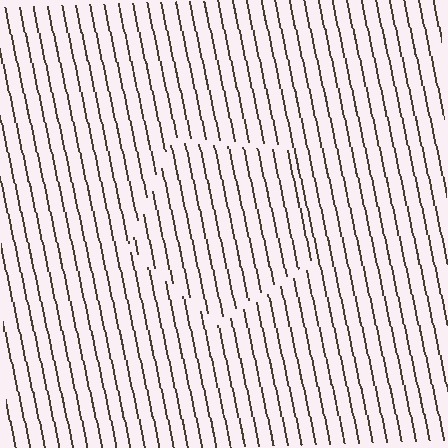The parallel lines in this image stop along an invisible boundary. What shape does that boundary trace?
An illusory pentagon. The interior of the shape contains the same grating, shifted by half a period — the contour is defined by the phase discontinuity where line-ends from the inner and outer gratings abut.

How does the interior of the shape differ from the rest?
The interior of the shape contains the same grating, shifted by half a period — the contour is defined by the phase discontinuity where line-ends from the inner and outer gratings abut.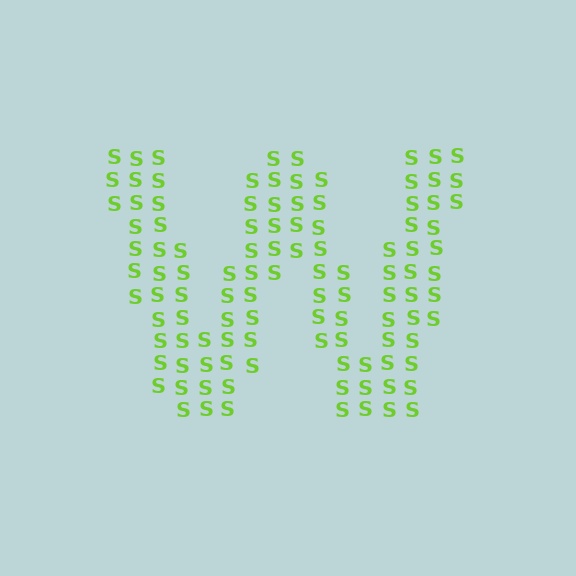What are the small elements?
The small elements are letter S's.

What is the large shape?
The large shape is the letter W.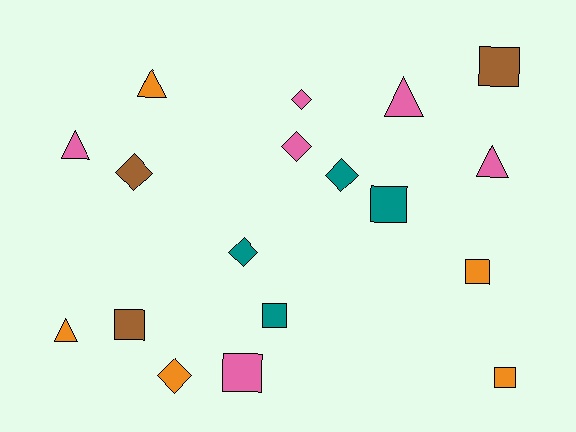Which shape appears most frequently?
Square, with 7 objects.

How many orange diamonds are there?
There is 1 orange diamond.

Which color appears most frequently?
Pink, with 6 objects.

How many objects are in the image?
There are 18 objects.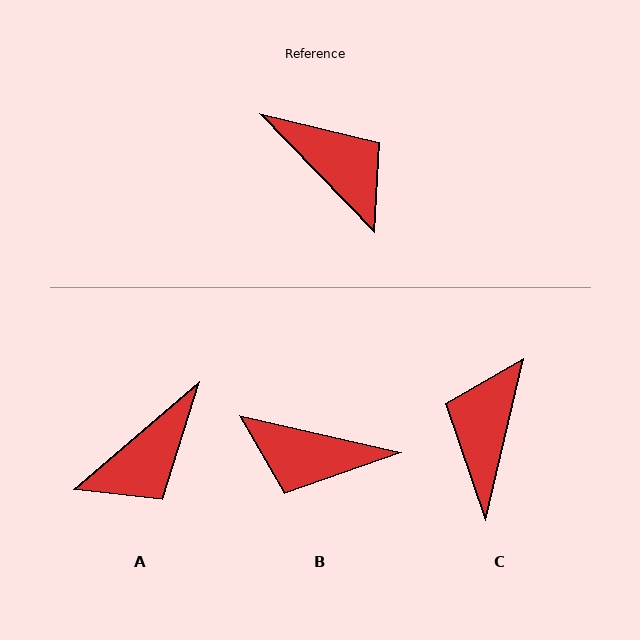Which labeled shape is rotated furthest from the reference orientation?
B, about 147 degrees away.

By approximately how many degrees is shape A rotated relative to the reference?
Approximately 94 degrees clockwise.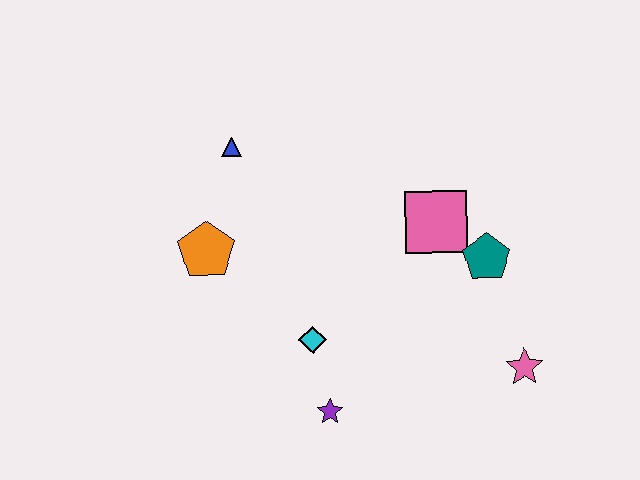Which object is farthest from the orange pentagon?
The pink star is farthest from the orange pentagon.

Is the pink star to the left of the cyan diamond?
No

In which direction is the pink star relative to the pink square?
The pink star is below the pink square.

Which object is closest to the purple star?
The cyan diamond is closest to the purple star.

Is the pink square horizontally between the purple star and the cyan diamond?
No